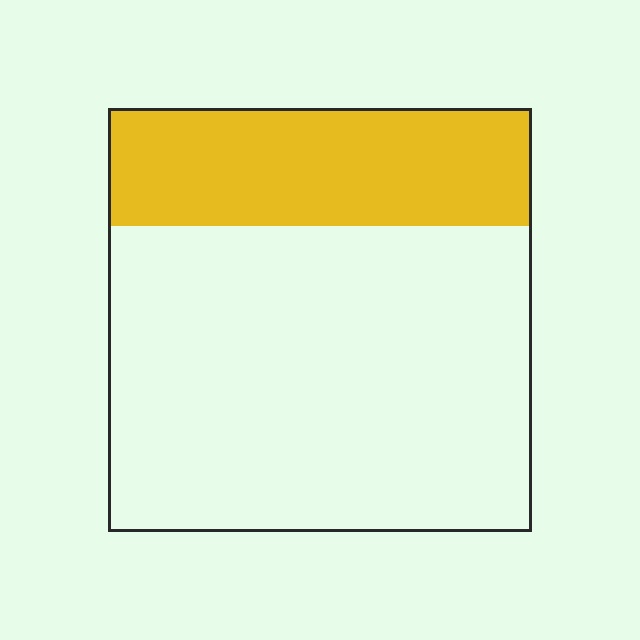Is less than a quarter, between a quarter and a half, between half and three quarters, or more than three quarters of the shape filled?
Between a quarter and a half.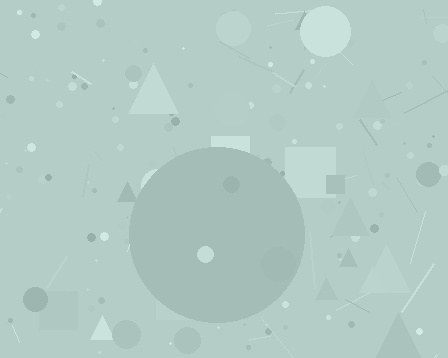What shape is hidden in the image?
A circle is hidden in the image.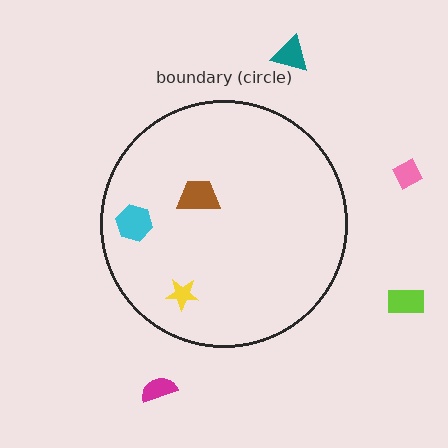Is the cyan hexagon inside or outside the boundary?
Inside.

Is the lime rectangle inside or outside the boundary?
Outside.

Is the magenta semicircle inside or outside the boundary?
Outside.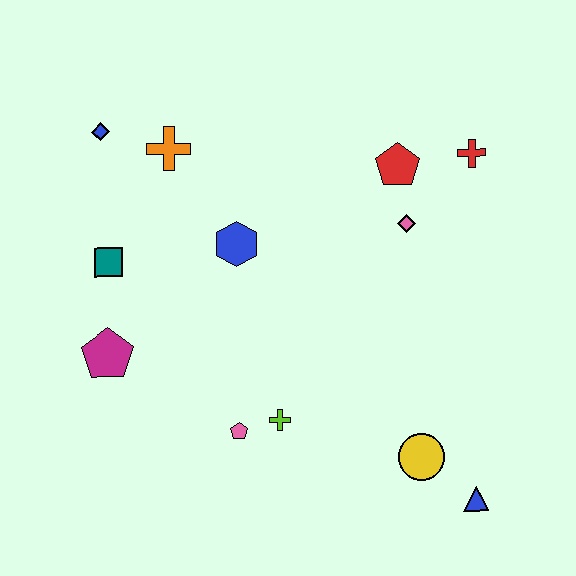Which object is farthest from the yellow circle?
The blue diamond is farthest from the yellow circle.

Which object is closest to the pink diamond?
The red pentagon is closest to the pink diamond.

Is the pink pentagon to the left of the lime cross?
Yes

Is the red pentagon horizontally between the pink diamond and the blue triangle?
No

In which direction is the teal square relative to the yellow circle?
The teal square is to the left of the yellow circle.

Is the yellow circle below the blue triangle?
No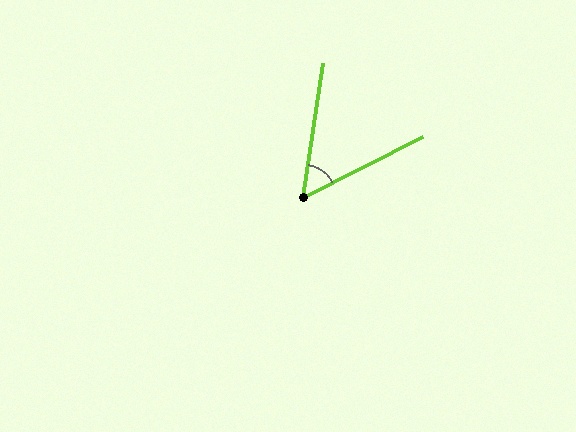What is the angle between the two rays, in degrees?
Approximately 55 degrees.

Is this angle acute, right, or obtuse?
It is acute.